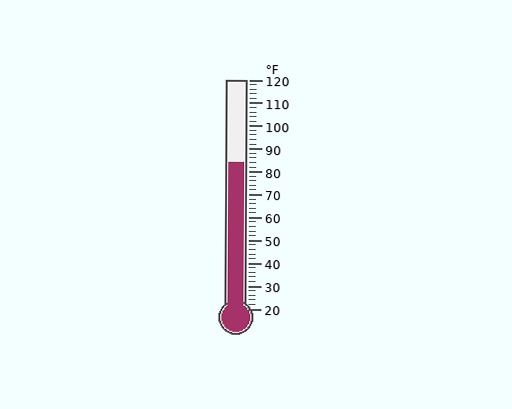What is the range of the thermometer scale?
The thermometer scale ranges from 20°F to 120°F.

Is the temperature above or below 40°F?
The temperature is above 40°F.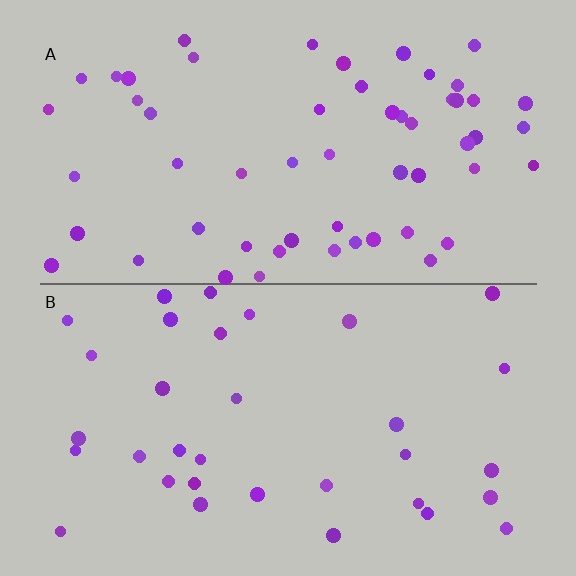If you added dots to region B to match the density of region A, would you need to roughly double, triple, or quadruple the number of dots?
Approximately double.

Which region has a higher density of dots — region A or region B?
A (the top).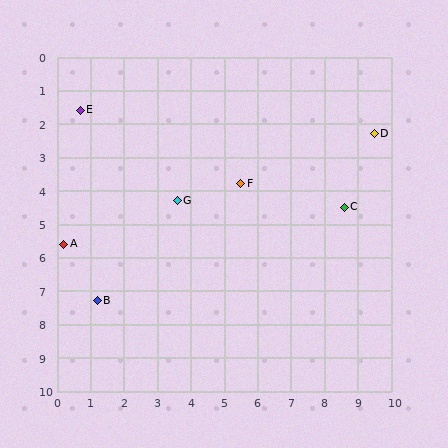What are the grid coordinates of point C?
Point C is at approximately (8.6, 4.5).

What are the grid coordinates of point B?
Point B is at approximately (1.2, 7.3).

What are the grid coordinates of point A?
Point A is at approximately (0.2, 5.6).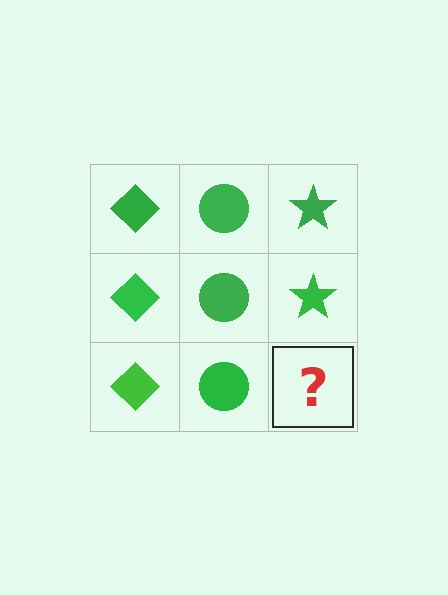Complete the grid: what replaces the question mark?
The question mark should be replaced with a green star.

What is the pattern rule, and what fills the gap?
The rule is that each column has a consistent shape. The gap should be filled with a green star.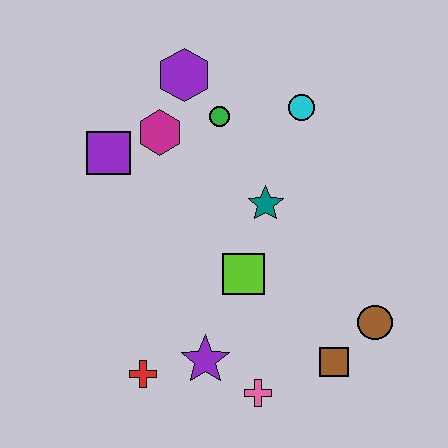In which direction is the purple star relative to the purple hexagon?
The purple star is below the purple hexagon.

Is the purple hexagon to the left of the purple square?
No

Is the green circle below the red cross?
No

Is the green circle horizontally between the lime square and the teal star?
No